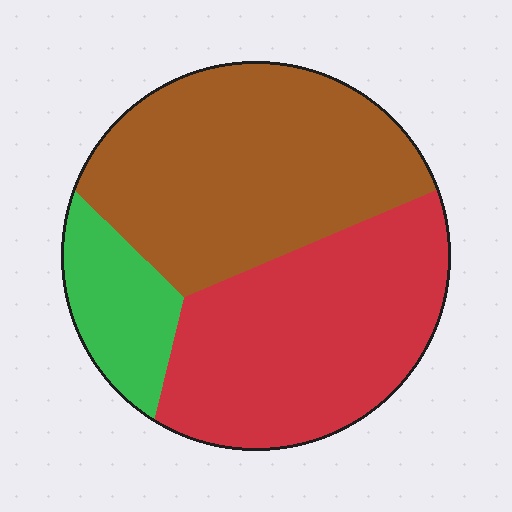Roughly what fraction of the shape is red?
Red covers 41% of the shape.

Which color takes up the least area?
Green, at roughly 15%.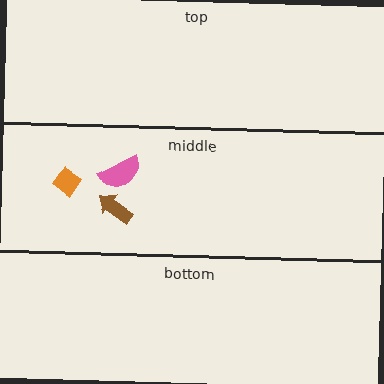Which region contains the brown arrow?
The middle region.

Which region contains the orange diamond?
The middle region.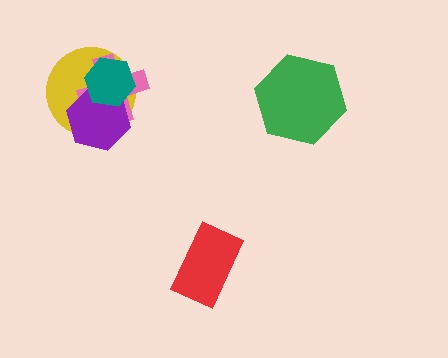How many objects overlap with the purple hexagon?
3 objects overlap with the purple hexagon.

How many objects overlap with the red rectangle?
0 objects overlap with the red rectangle.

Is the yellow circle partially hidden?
Yes, it is partially covered by another shape.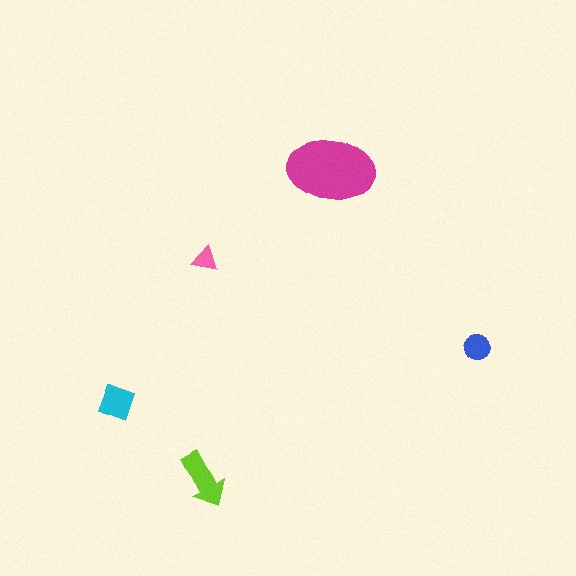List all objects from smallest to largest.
The pink triangle, the blue circle, the cyan square, the lime arrow, the magenta ellipse.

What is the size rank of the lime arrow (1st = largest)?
2nd.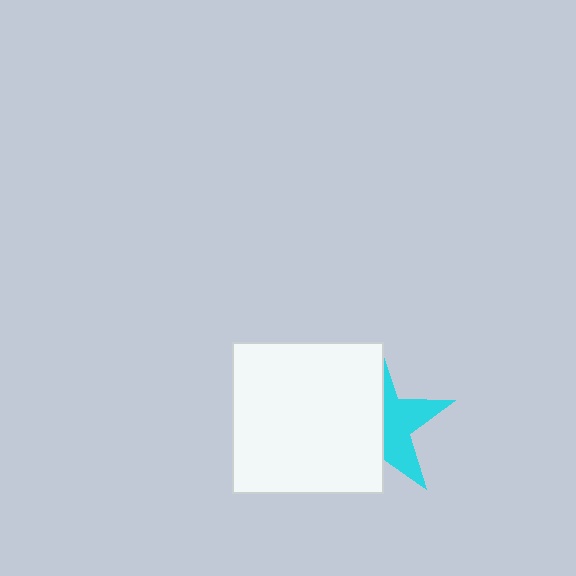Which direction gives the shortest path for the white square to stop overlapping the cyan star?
Moving left gives the shortest separation.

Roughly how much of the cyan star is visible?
A small part of it is visible (roughly 44%).